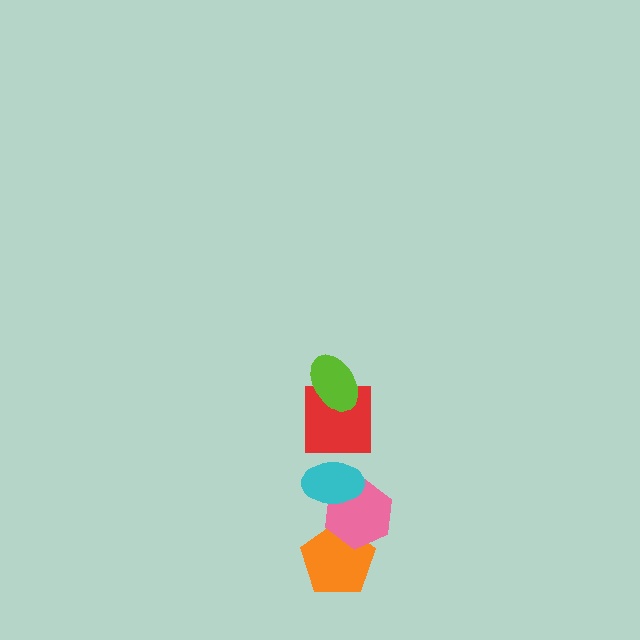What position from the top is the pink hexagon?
The pink hexagon is 4th from the top.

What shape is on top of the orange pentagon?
The pink hexagon is on top of the orange pentagon.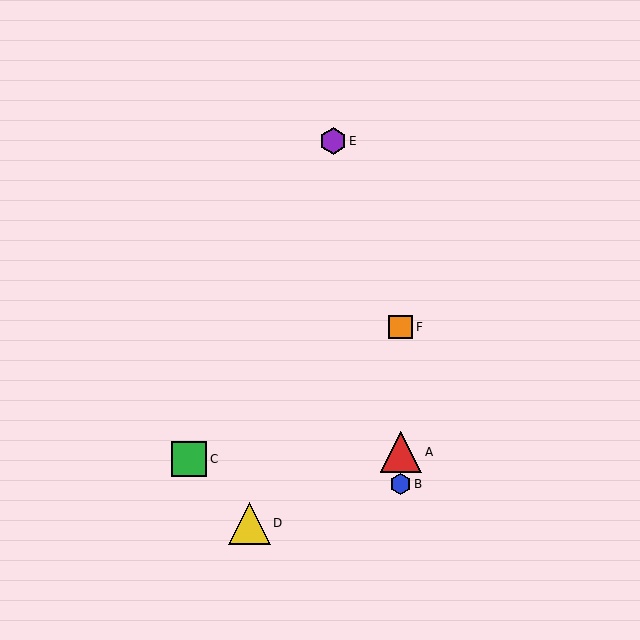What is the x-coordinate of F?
Object F is at x≈401.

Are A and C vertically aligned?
No, A is at x≈401 and C is at x≈189.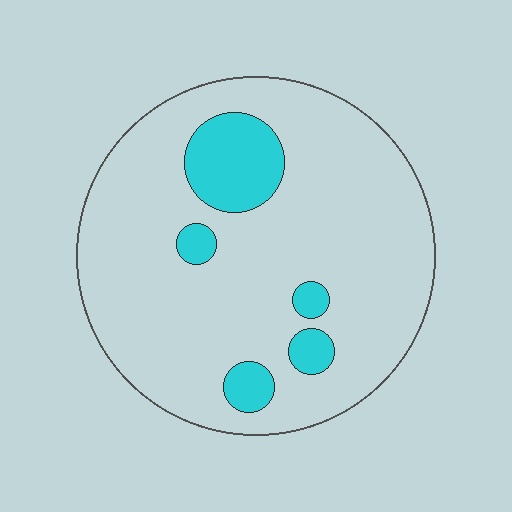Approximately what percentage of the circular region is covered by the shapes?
Approximately 15%.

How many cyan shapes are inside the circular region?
5.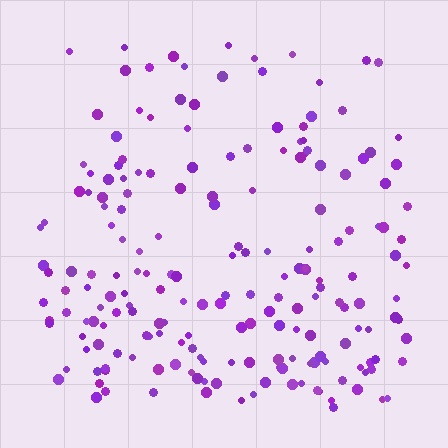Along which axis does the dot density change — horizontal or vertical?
Vertical.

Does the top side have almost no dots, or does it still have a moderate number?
Still a moderate number, just noticeably fewer than the bottom.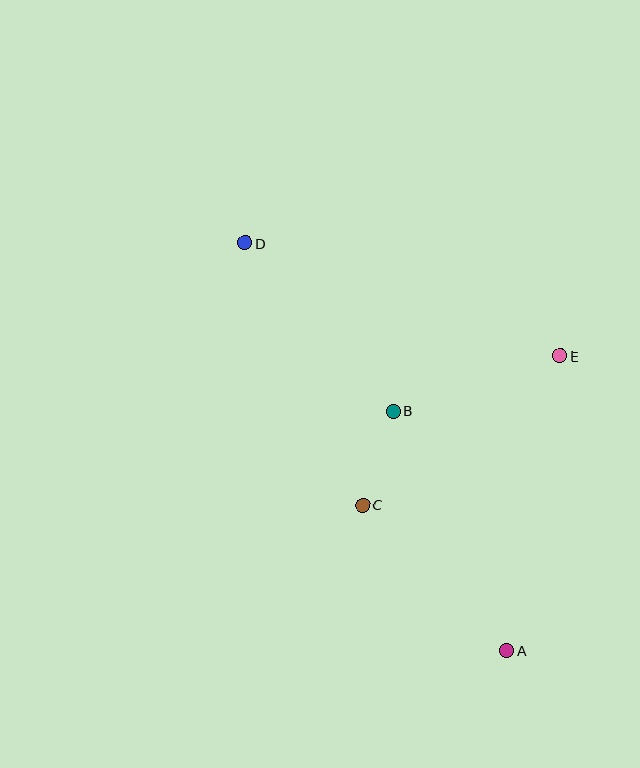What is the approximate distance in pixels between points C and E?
The distance between C and E is approximately 248 pixels.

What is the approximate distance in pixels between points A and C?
The distance between A and C is approximately 205 pixels.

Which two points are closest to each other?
Points B and C are closest to each other.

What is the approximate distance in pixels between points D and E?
The distance between D and E is approximately 334 pixels.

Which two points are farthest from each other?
Points A and D are farthest from each other.